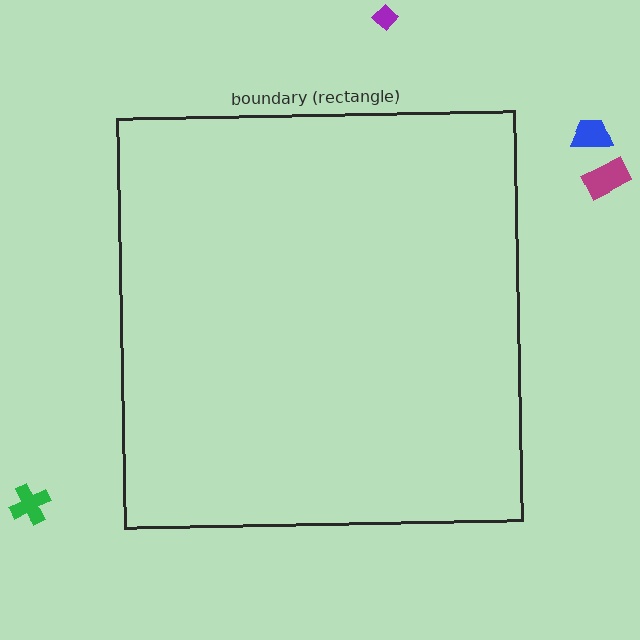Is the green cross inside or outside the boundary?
Outside.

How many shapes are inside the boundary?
0 inside, 4 outside.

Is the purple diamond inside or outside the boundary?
Outside.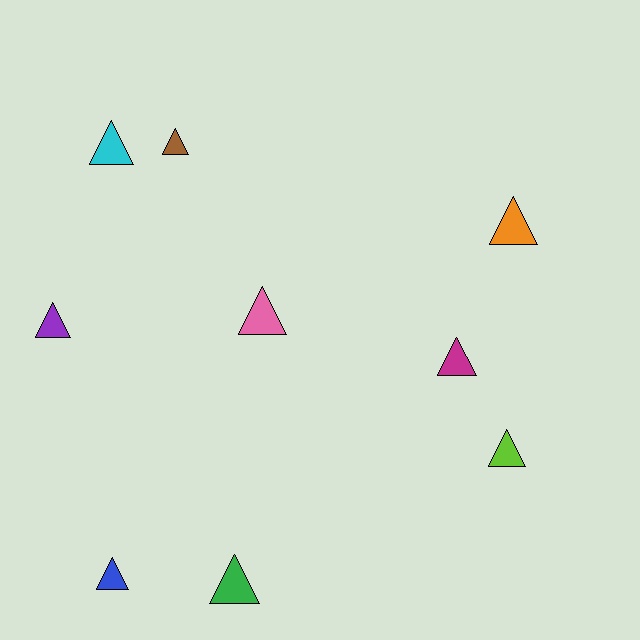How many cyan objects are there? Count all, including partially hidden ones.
There is 1 cyan object.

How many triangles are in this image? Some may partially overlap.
There are 9 triangles.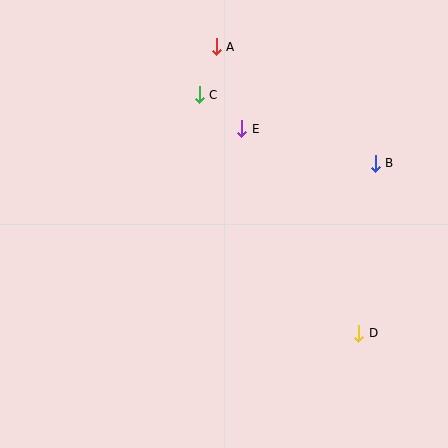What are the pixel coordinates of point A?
Point A is at (216, 47).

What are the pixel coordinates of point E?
Point E is at (242, 129).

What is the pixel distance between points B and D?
The distance between B and D is 171 pixels.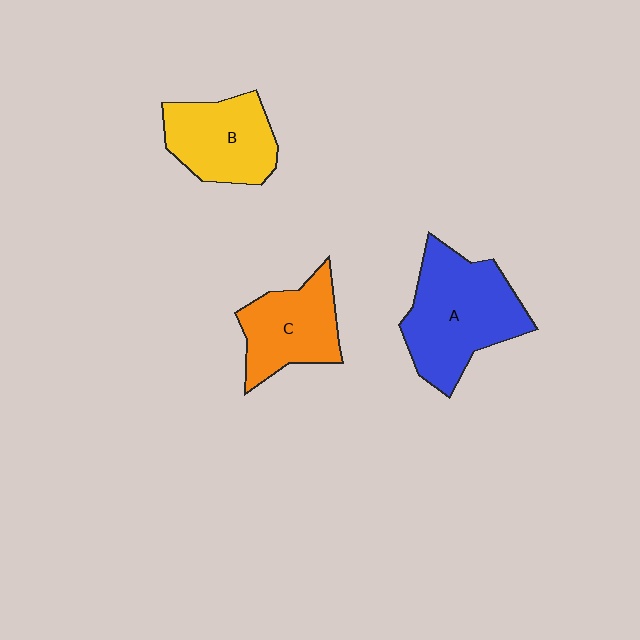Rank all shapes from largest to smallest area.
From largest to smallest: A (blue), B (yellow), C (orange).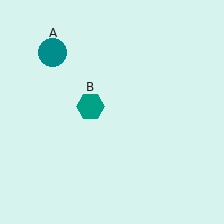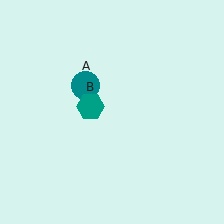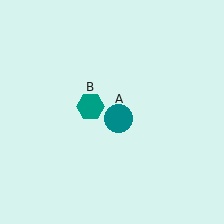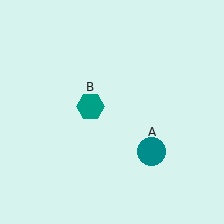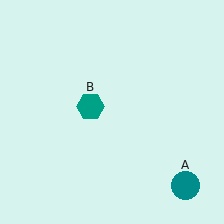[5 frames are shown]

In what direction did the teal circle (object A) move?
The teal circle (object A) moved down and to the right.